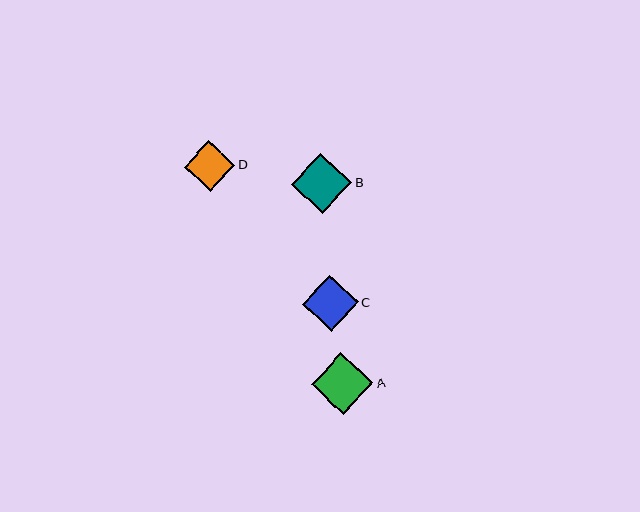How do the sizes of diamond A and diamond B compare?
Diamond A and diamond B are approximately the same size.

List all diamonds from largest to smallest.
From largest to smallest: A, B, C, D.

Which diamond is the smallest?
Diamond D is the smallest with a size of approximately 50 pixels.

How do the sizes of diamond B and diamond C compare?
Diamond B and diamond C are approximately the same size.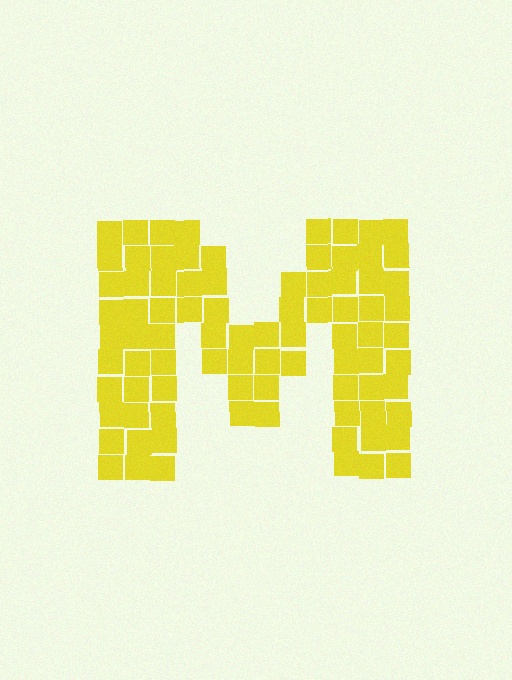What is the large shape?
The large shape is the letter M.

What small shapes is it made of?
It is made of small squares.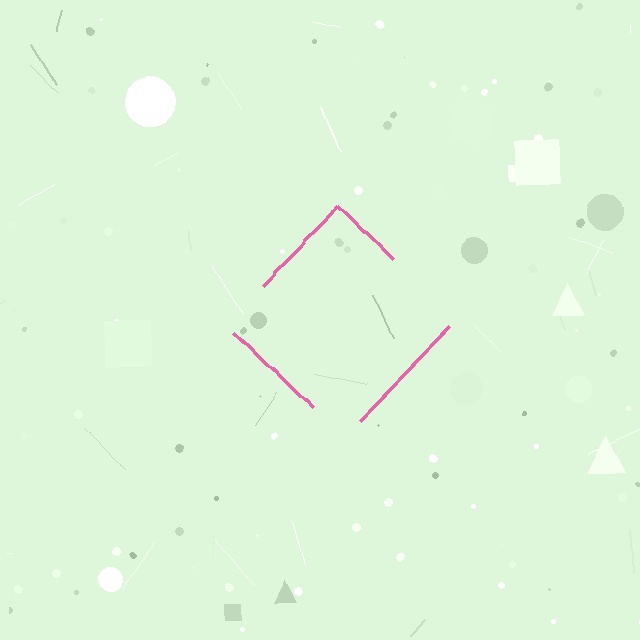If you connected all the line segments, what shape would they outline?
They would outline a diamond.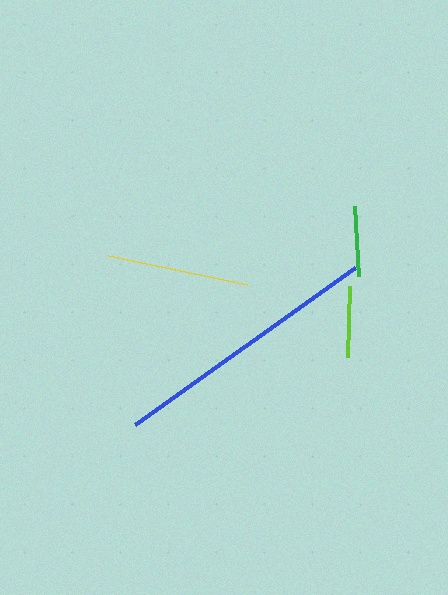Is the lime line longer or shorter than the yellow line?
The yellow line is longer than the lime line.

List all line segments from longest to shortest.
From longest to shortest: blue, yellow, lime, green.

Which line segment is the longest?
The blue line is the longest at approximately 270 pixels.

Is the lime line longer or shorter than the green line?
The lime line is longer than the green line.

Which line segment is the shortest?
The green line is the shortest at approximately 70 pixels.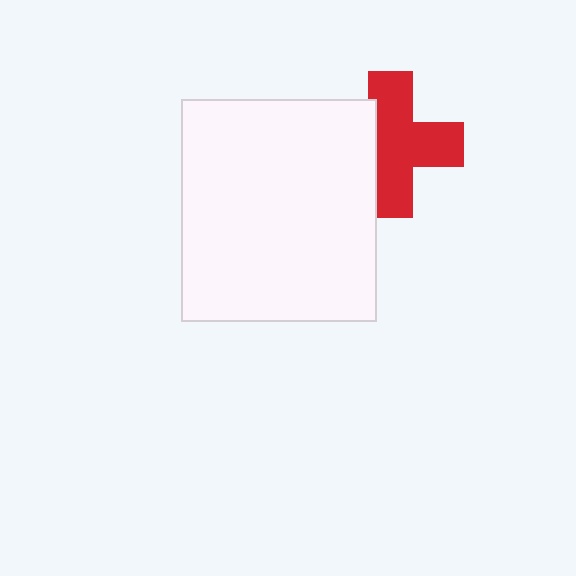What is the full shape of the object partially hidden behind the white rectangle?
The partially hidden object is a red cross.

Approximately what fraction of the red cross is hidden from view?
Roughly 31% of the red cross is hidden behind the white rectangle.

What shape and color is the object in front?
The object in front is a white rectangle.